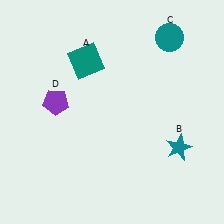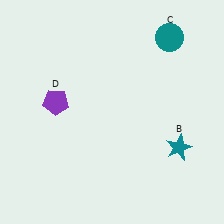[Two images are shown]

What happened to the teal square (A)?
The teal square (A) was removed in Image 2. It was in the top-left area of Image 1.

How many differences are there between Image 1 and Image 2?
There is 1 difference between the two images.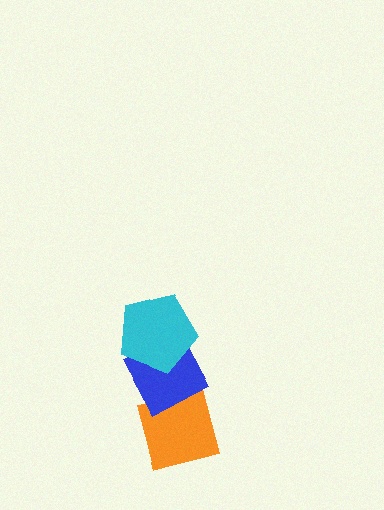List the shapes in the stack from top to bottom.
From top to bottom: the cyan pentagon, the blue diamond, the orange square.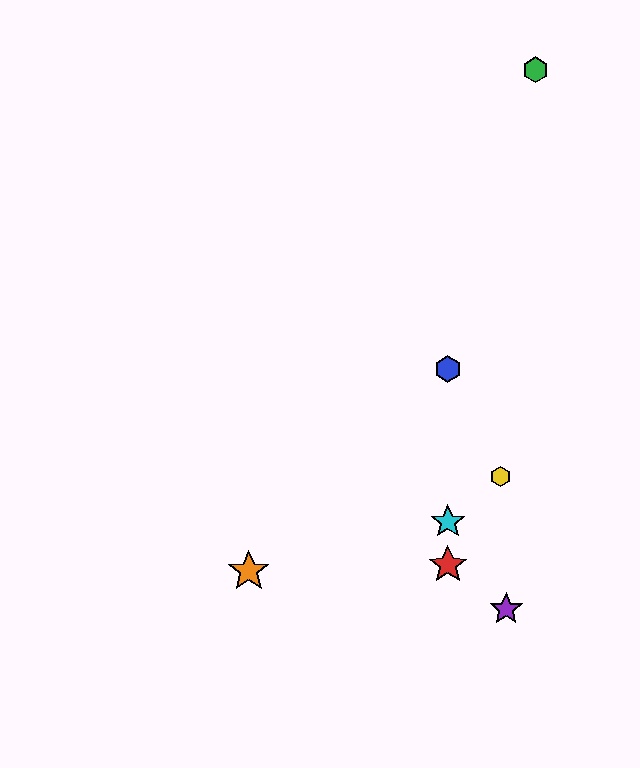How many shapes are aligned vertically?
3 shapes (the red star, the blue hexagon, the cyan star) are aligned vertically.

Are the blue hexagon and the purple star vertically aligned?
No, the blue hexagon is at x≈448 and the purple star is at x≈506.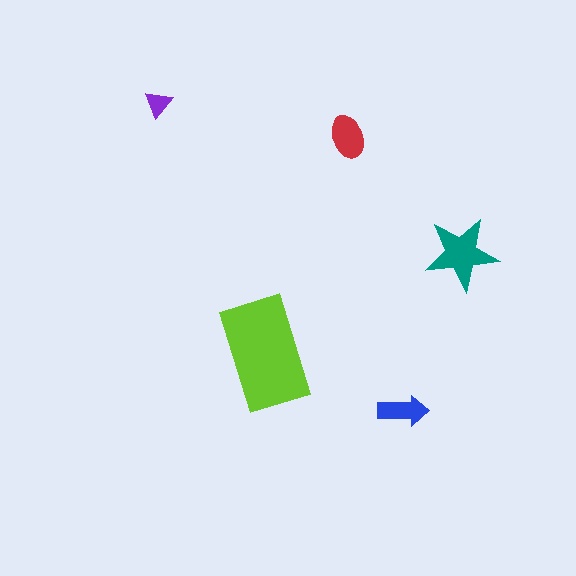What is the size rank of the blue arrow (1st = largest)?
4th.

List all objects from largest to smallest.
The lime rectangle, the teal star, the red ellipse, the blue arrow, the purple triangle.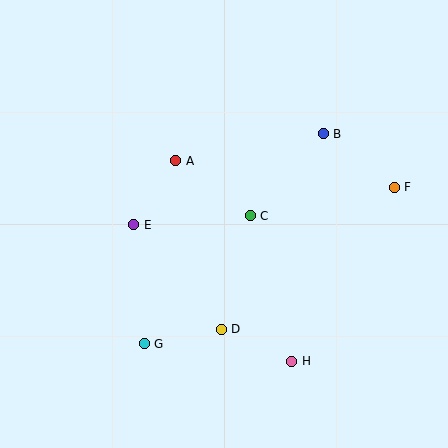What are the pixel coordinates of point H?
Point H is at (292, 361).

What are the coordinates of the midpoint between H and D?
The midpoint between H and D is at (257, 345).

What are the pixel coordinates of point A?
Point A is at (176, 161).